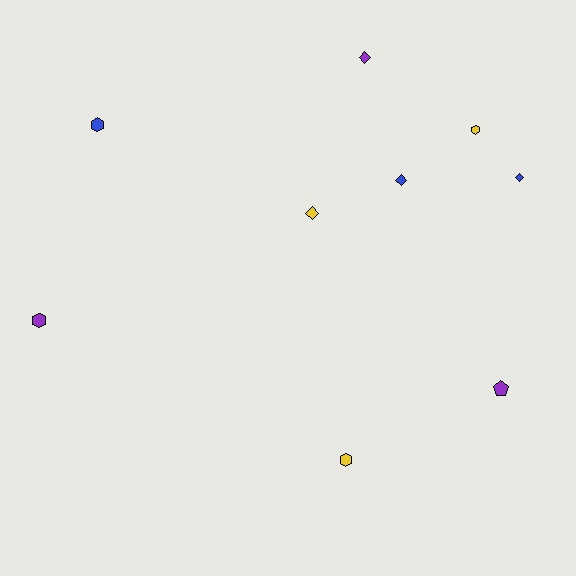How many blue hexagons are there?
There is 1 blue hexagon.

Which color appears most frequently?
Yellow, with 3 objects.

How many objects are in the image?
There are 9 objects.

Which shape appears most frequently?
Hexagon, with 4 objects.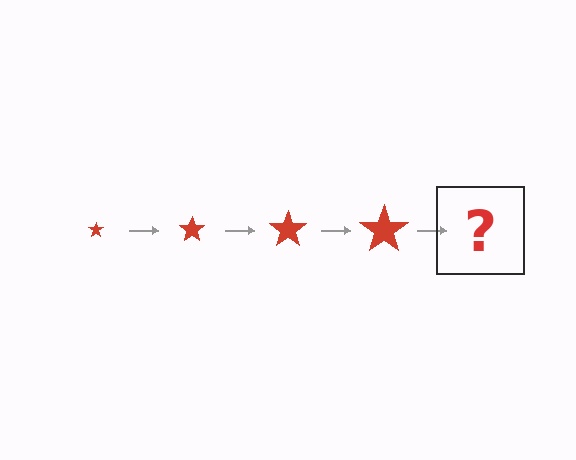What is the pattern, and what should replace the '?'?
The pattern is that the star gets progressively larger each step. The '?' should be a red star, larger than the previous one.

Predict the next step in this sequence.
The next step is a red star, larger than the previous one.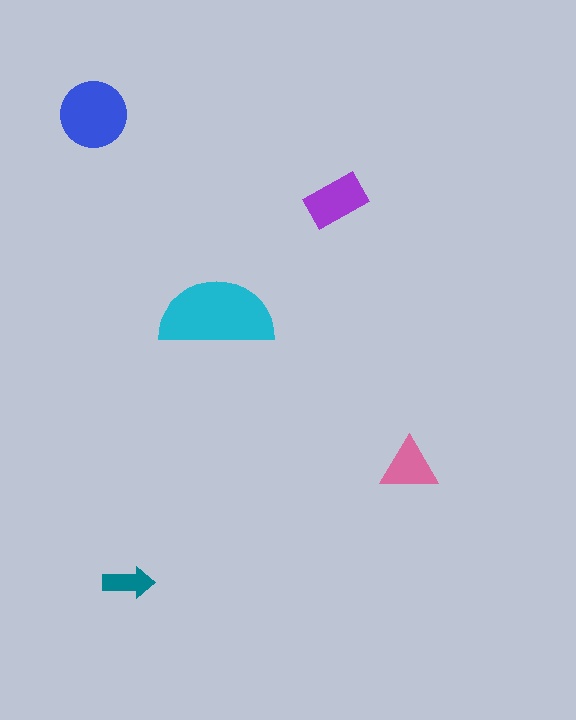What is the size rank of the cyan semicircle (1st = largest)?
1st.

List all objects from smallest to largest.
The teal arrow, the pink triangle, the purple rectangle, the blue circle, the cyan semicircle.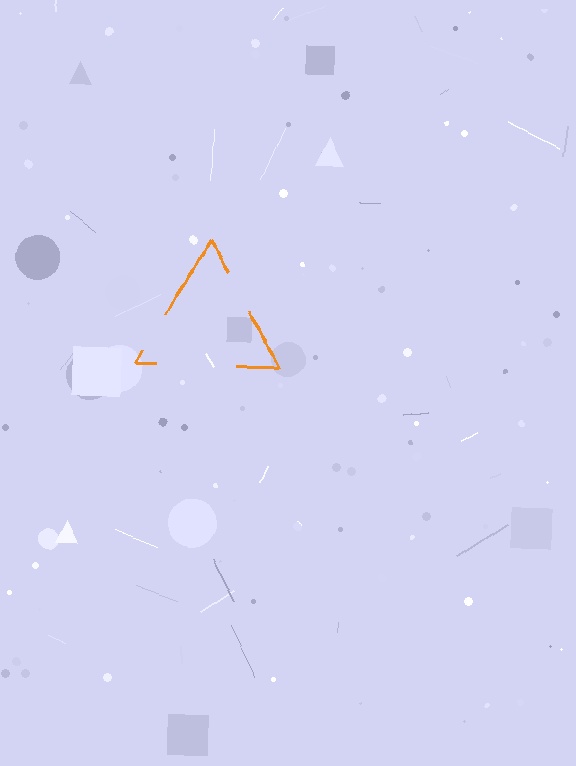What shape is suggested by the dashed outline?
The dashed outline suggests a triangle.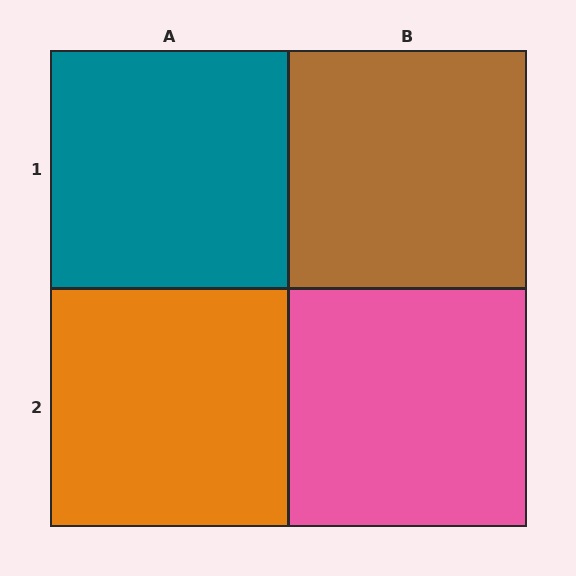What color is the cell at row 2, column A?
Orange.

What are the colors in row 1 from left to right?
Teal, brown.